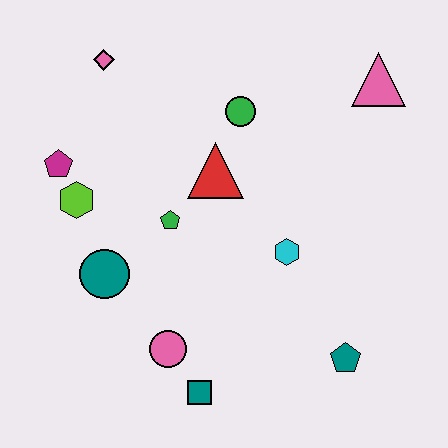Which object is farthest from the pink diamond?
The teal pentagon is farthest from the pink diamond.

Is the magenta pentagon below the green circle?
Yes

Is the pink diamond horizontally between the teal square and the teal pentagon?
No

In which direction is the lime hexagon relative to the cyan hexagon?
The lime hexagon is to the left of the cyan hexagon.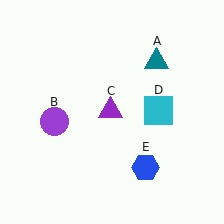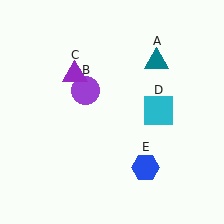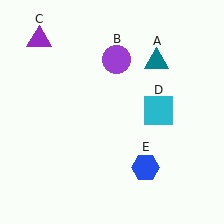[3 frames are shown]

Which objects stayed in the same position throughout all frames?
Teal triangle (object A) and cyan square (object D) and blue hexagon (object E) remained stationary.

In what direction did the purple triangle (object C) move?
The purple triangle (object C) moved up and to the left.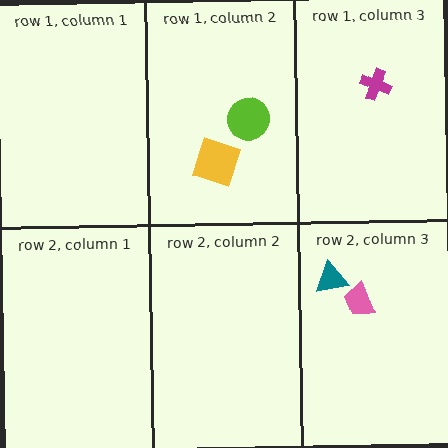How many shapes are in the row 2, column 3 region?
2.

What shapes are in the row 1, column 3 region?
The magenta cross.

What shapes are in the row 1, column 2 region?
The yellow square, the lime circle.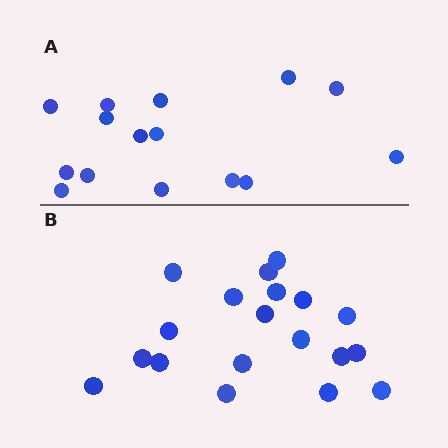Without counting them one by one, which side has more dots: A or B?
Region B (the bottom region) has more dots.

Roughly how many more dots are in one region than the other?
Region B has about 4 more dots than region A.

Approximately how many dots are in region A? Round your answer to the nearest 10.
About 20 dots. (The exact count is 15, which rounds to 20.)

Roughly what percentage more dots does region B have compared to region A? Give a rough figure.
About 25% more.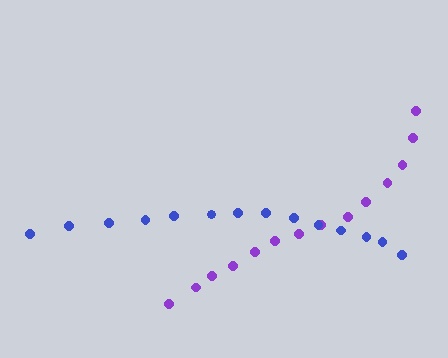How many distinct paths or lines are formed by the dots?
There are 2 distinct paths.